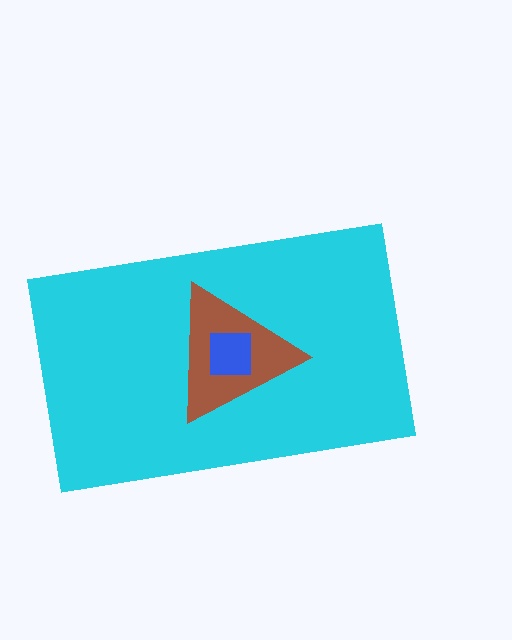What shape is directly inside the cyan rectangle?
The brown triangle.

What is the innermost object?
The blue square.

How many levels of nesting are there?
3.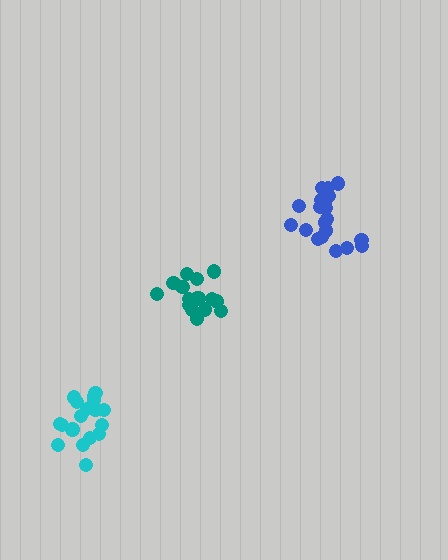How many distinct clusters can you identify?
There are 3 distinct clusters.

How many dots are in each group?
Group 1: 20 dots, Group 2: 18 dots, Group 3: 16 dots (54 total).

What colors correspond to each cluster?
The clusters are colored: blue, cyan, teal.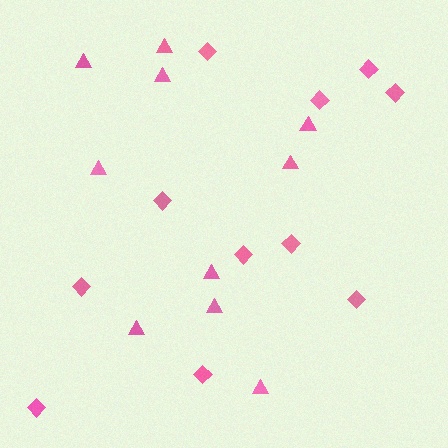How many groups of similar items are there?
There are 2 groups: one group of diamonds (11) and one group of triangles (10).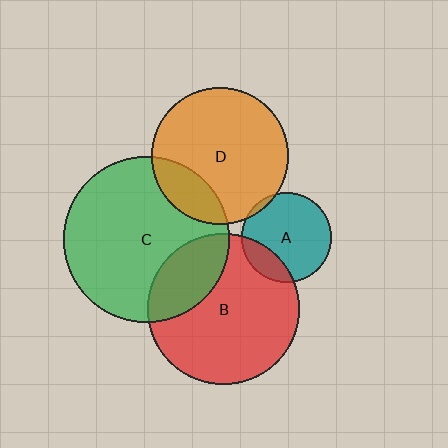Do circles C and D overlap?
Yes.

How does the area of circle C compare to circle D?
Approximately 1.5 times.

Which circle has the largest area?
Circle C (green).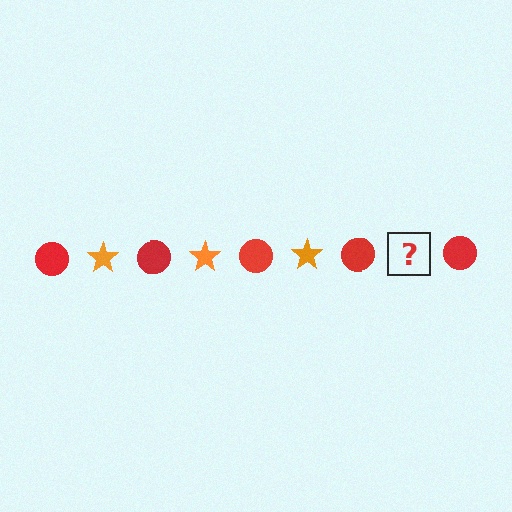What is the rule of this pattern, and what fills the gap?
The rule is that the pattern alternates between red circle and orange star. The gap should be filled with an orange star.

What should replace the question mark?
The question mark should be replaced with an orange star.